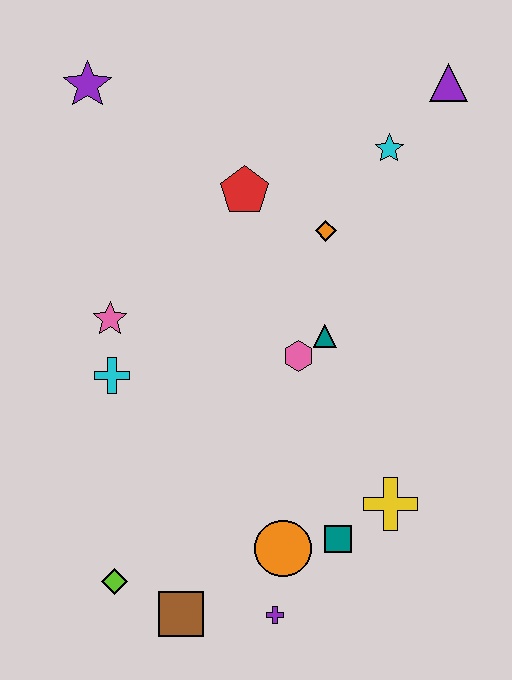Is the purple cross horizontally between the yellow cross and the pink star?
Yes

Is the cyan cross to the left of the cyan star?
Yes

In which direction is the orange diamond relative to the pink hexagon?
The orange diamond is above the pink hexagon.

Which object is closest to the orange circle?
The teal square is closest to the orange circle.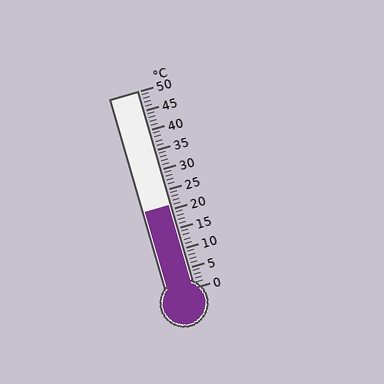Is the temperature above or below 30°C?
The temperature is below 30°C.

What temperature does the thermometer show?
The thermometer shows approximately 21°C.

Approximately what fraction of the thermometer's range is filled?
The thermometer is filled to approximately 40% of its range.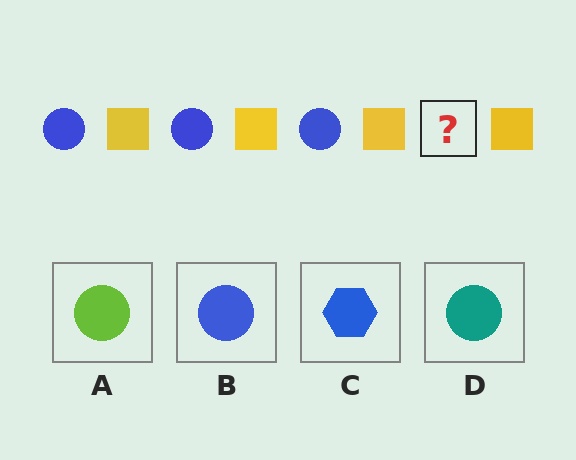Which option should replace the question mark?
Option B.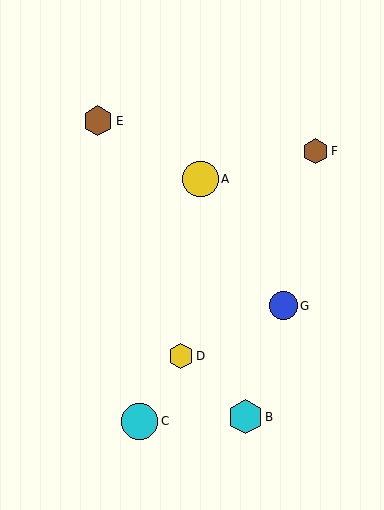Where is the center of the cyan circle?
The center of the cyan circle is at (140, 421).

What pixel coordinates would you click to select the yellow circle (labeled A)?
Click at (201, 179) to select the yellow circle A.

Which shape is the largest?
The cyan circle (labeled C) is the largest.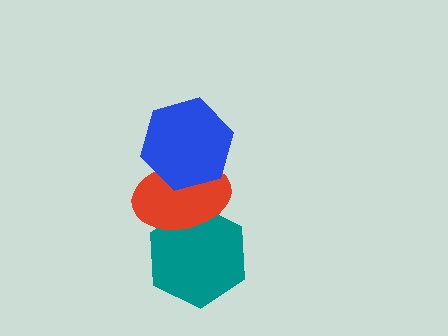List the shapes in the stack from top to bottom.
From top to bottom: the blue hexagon, the red ellipse, the teal hexagon.